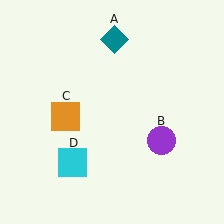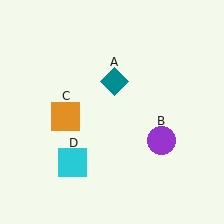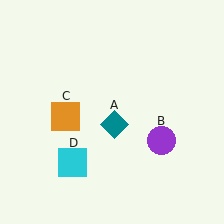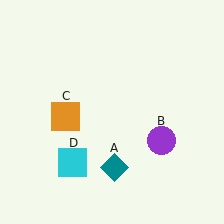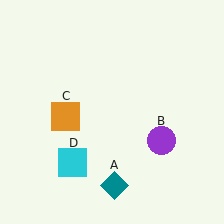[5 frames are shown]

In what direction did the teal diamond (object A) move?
The teal diamond (object A) moved down.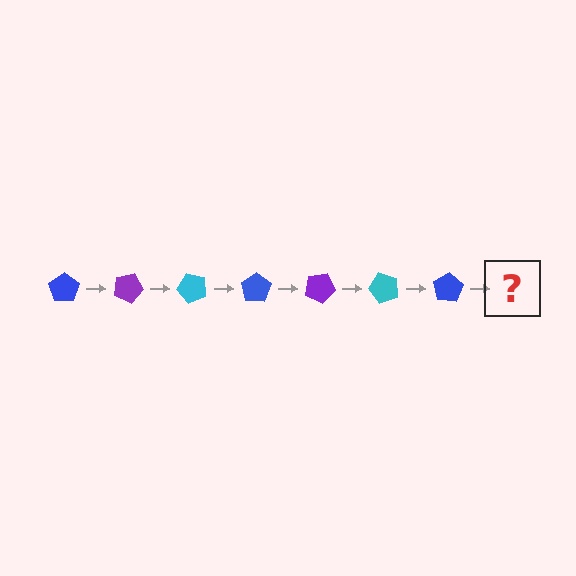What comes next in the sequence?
The next element should be a purple pentagon, rotated 175 degrees from the start.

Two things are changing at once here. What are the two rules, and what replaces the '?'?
The two rules are that it rotates 25 degrees each step and the color cycles through blue, purple, and cyan. The '?' should be a purple pentagon, rotated 175 degrees from the start.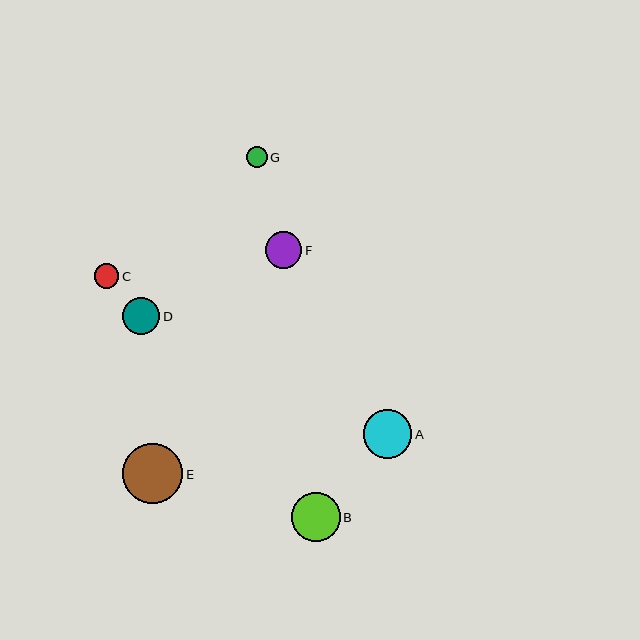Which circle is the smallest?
Circle G is the smallest with a size of approximately 21 pixels.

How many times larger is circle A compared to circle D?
Circle A is approximately 1.3 times the size of circle D.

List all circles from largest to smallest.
From largest to smallest: E, B, A, D, F, C, G.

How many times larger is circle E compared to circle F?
Circle E is approximately 1.6 times the size of circle F.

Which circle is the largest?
Circle E is the largest with a size of approximately 60 pixels.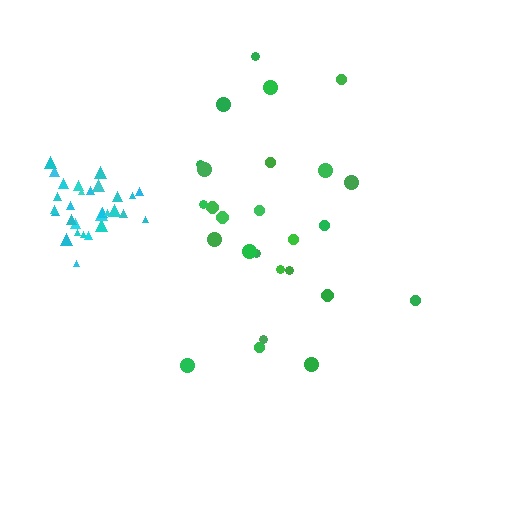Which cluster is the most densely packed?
Cyan.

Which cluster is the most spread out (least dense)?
Green.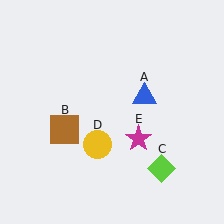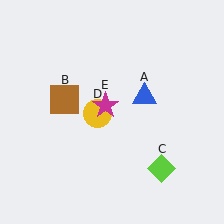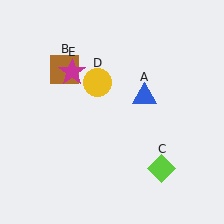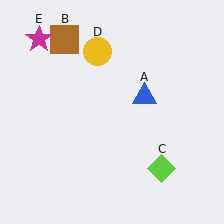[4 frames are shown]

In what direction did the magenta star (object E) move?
The magenta star (object E) moved up and to the left.